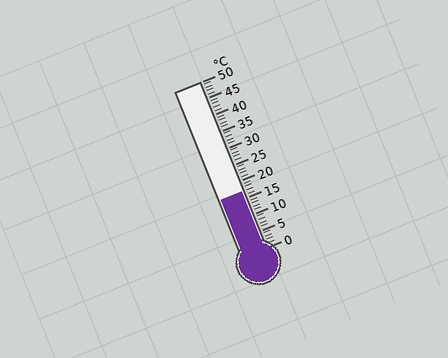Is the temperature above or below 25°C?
The temperature is below 25°C.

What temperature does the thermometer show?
The thermometer shows approximately 17°C.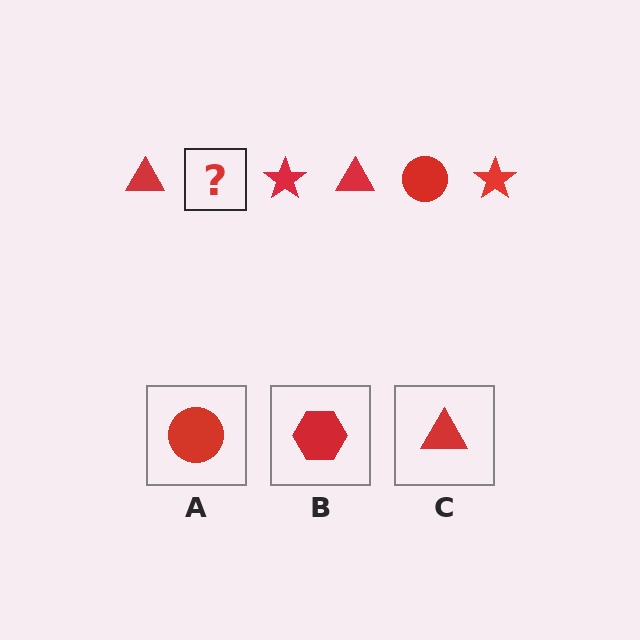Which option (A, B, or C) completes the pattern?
A.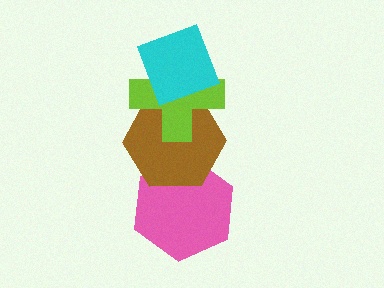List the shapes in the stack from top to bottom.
From top to bottom: the cyan diamond, the lime cross, the brown hexagon, the pink hexagon.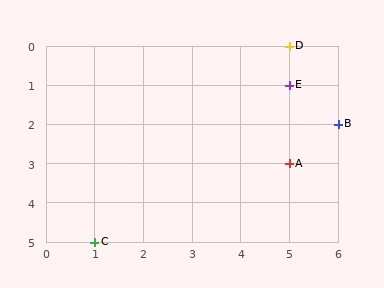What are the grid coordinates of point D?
Point D is at grid coordinates (5, 0).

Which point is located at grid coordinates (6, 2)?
Point B is at (6, 2).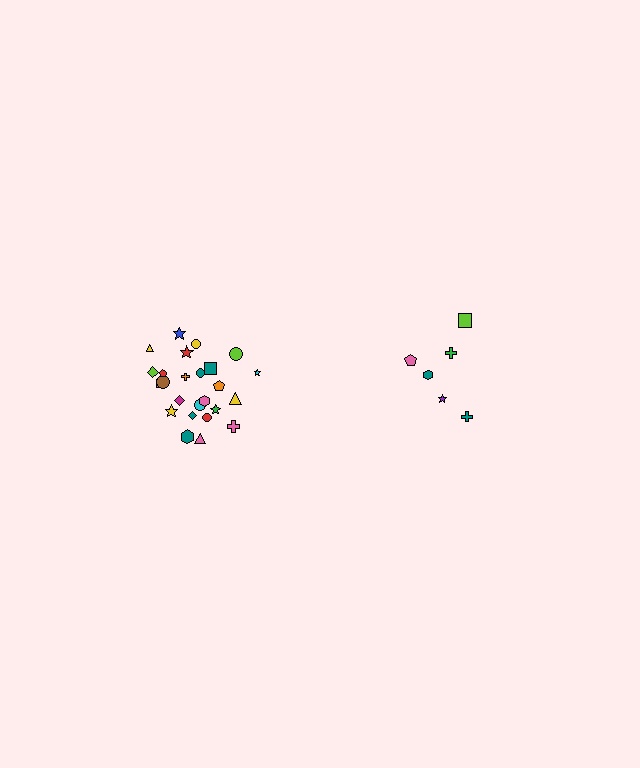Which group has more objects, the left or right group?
The left group.